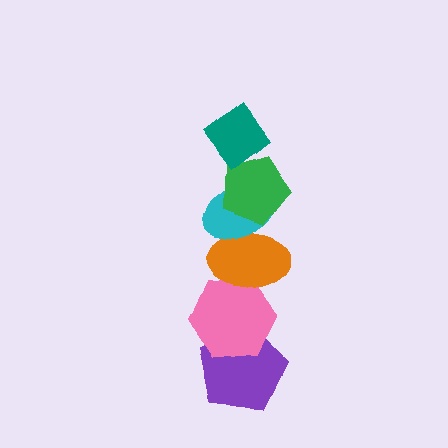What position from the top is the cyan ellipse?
The cyan ellipse is 3rd from the top.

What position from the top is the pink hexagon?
The pink hexagon is 5th from the top.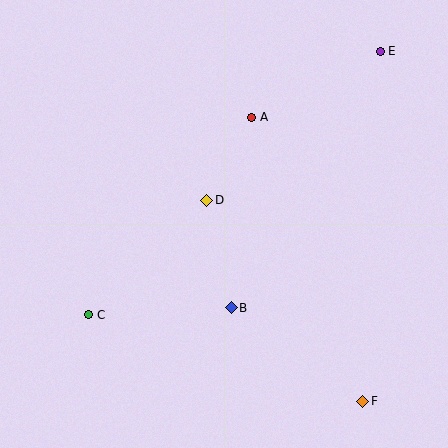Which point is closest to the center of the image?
Point D at (207, 200) is closest to the center.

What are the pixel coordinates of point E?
Point E is at (380, 51).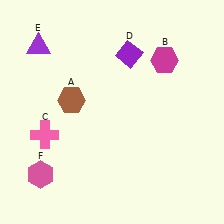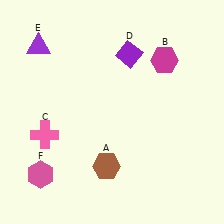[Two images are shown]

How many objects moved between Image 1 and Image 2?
1 object moved between the two images.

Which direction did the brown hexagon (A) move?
The brown hexagon (A) moved down.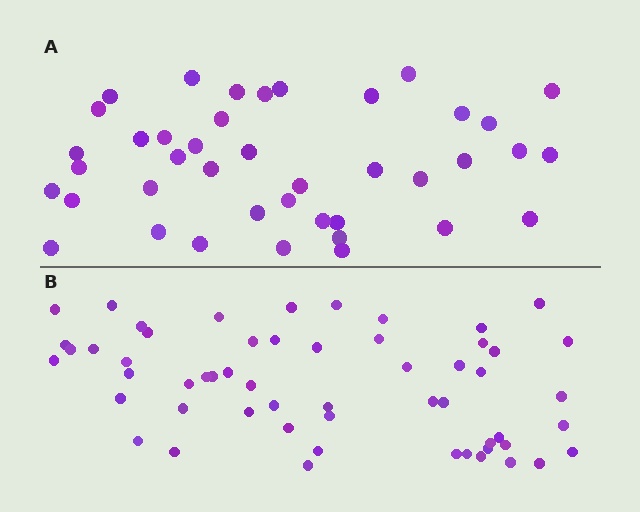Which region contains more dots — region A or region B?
Region B (the bottom region) has more dots.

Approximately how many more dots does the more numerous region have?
Region B has approximately 15 more dots than region A.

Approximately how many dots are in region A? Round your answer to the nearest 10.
About 40 dots. (The exact count is 41, which rounds to 40.)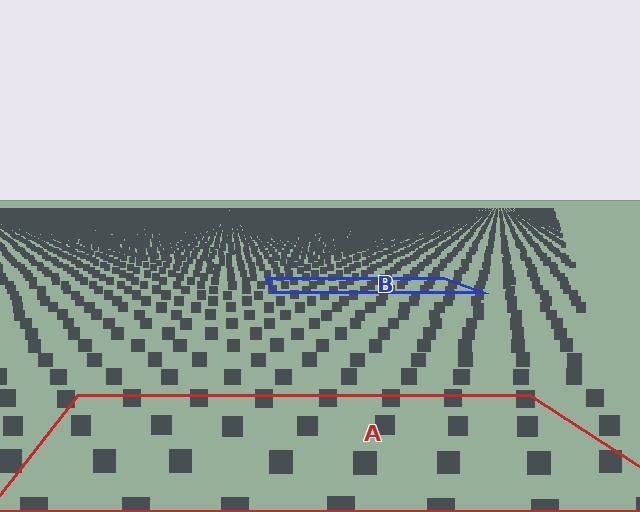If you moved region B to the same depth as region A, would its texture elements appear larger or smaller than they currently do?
They would appear larger. At a closer depth, the same texture elements are projected at a bigger on-screen size.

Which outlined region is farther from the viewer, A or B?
Region B is farther from the viewer — the texture elements inside it appear smaller and more densely packed.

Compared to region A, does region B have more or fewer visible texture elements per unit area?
Region B has more texture elements per unit area — they are packed more densely because it is farther away.